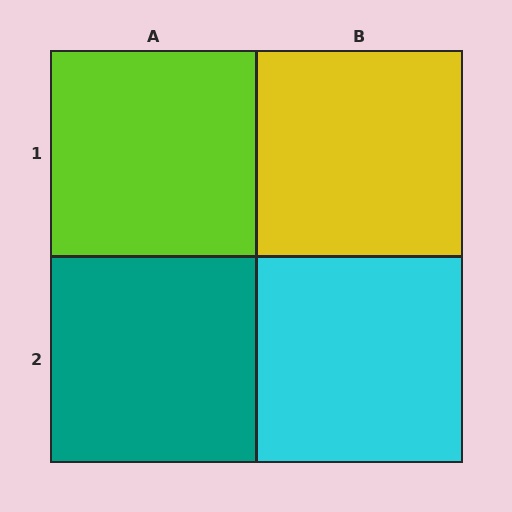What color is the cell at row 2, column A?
Teal.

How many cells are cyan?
1 cell is cyan.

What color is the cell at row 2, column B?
Cyan.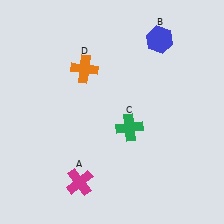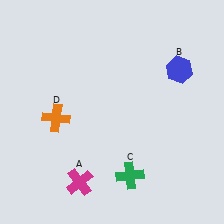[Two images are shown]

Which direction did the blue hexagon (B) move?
The blue hexagon (B) moved down.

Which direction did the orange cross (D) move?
The orange cross (D) moved down.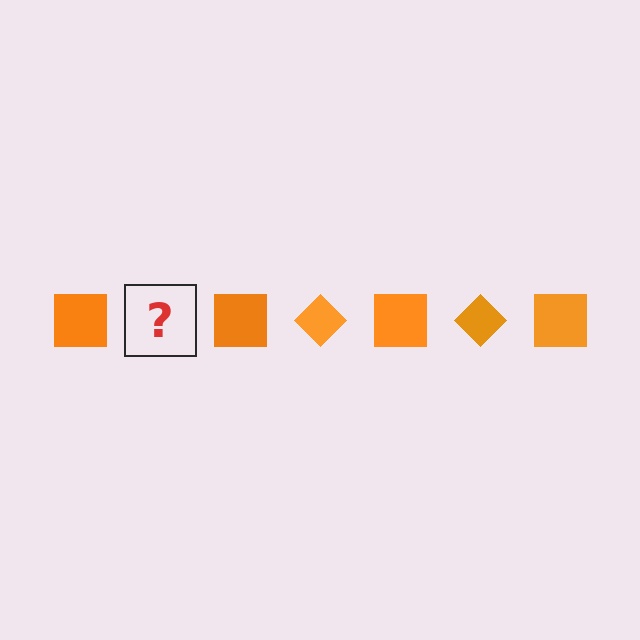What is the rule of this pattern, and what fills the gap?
The rule is that the pattern cycles through square, diamond shapes in orange. The gap should be filled with an orange diamond.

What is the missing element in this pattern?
The missing element is an orange diamond.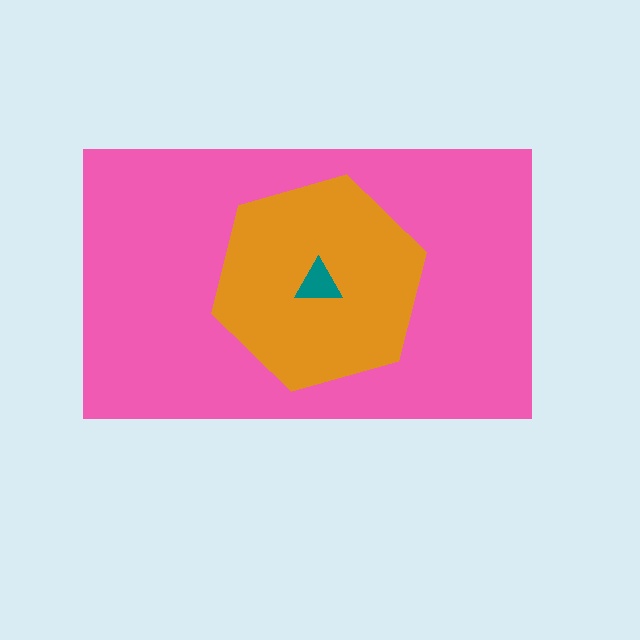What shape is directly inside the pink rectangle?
The orange hexagon.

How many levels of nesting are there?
3.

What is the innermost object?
The teal triangle.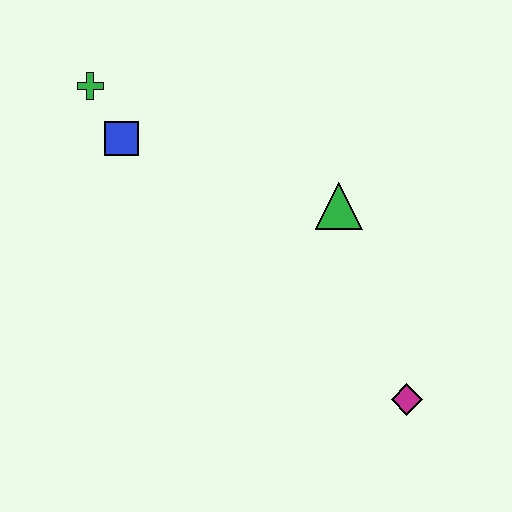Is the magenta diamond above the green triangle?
No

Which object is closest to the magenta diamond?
The green triangle is closest to the magenta diamond.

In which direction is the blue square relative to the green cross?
The blue square is below the green cross.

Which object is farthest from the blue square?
The magenta diamond is farthest from the blue square.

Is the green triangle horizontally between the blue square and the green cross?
No